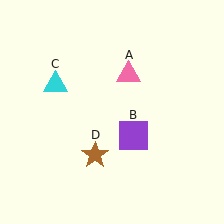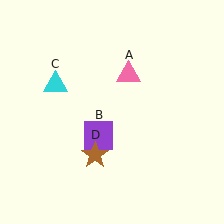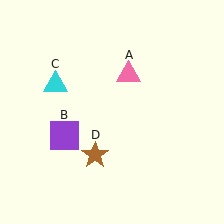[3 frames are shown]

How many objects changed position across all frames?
1 object changed position: purple square (object B).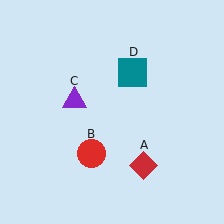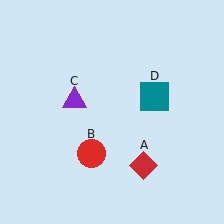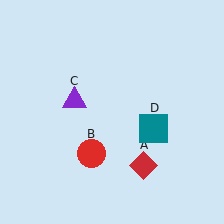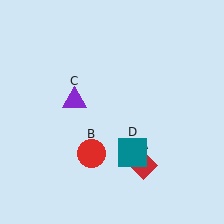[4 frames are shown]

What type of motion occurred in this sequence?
The teal square (object D) rotated clockwise around the center of the scene.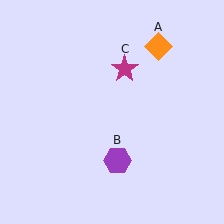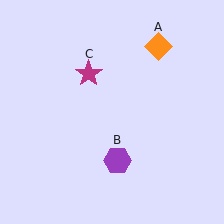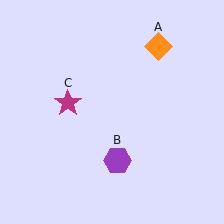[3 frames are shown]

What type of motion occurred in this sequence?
The magenta star (object C) rotated counterclockwise around the center of the scene.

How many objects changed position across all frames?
1 object changed position: magenta star (object C).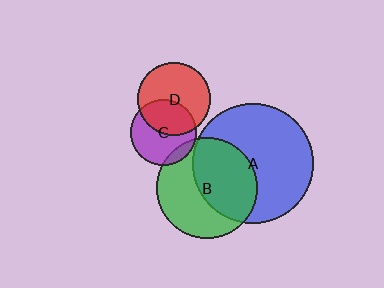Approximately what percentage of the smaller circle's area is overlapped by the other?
Approximately 40%.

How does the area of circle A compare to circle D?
Approximately 2.8 times.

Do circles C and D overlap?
Yes.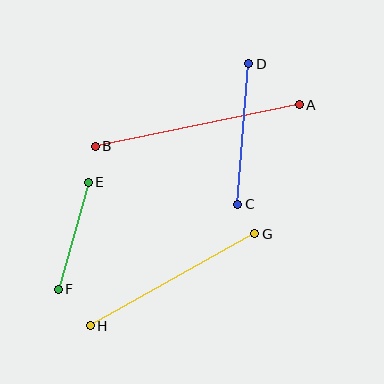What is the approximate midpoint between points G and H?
The midpoint is at approximately (173, 280) pixels.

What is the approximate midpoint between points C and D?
The midpoint is at approximately (243, 134) pixels.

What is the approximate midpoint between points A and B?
The midpoint is at approximately (197, 126) pixels.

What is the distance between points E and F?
The distance is approximately 112 pixels.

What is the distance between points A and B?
The distance is approximately 208 pixels.